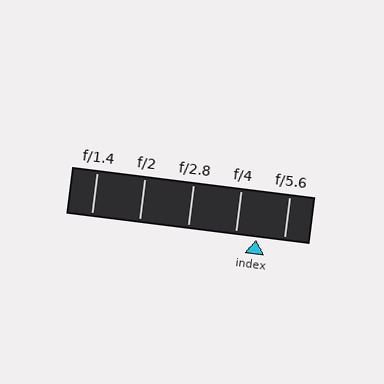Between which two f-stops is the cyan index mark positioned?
The index mark is between f/4 and f/5.6.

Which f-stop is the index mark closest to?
The index mark is closest to f/4.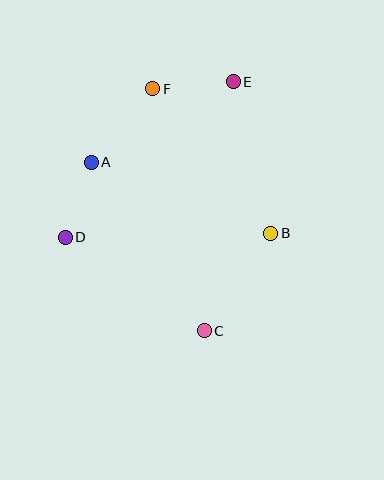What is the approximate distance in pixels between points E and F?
The distance between E and F is approximately 81 pixels.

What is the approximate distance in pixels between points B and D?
The distance between B and D is approximately 206 pixels.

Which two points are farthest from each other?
Points C and E are farthest from each other.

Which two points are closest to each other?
Points A and D are closest to each other.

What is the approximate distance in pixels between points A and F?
The distance between A and F is approximately 96 pixels.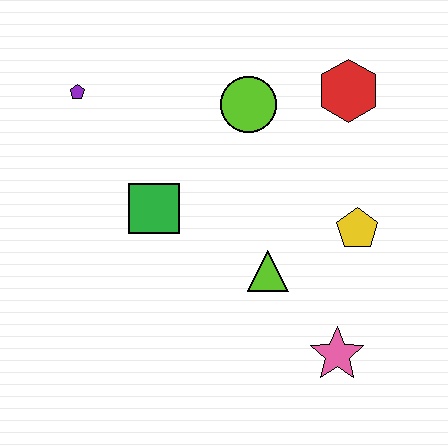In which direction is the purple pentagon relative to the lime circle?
The purple pentagon is to the left of the lime circle.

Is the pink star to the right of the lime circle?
Yes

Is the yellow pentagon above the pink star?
Yes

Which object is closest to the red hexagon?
The lime circle is closest to the red hexagon.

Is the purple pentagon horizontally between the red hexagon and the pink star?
No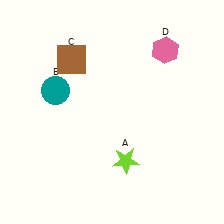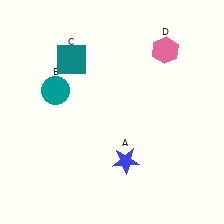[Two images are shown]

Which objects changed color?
A changed from lime to blue. C changed from brown to teal.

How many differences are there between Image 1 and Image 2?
There are 2 differences between the two images.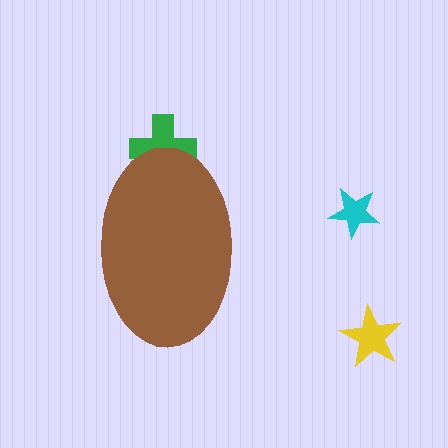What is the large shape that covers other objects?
A brown ellipse.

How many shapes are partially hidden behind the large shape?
1 shape is partially hidden.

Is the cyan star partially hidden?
No, the cyan star is fully visible.